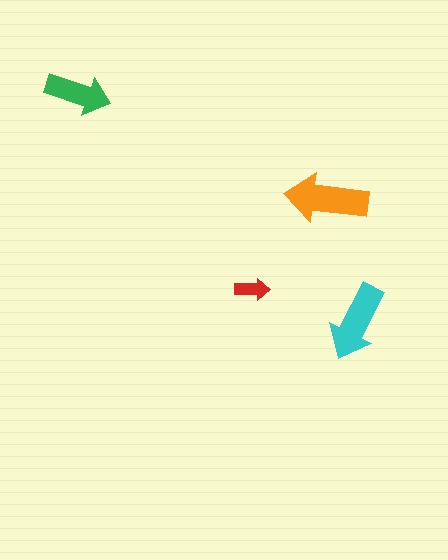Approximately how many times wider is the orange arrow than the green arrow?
About 1.5 times wider.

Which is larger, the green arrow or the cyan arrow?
The cyan one.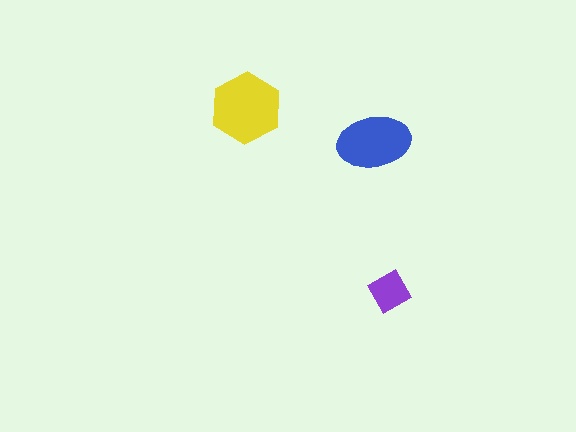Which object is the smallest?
The purple square.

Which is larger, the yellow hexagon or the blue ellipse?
The yellow hexagon.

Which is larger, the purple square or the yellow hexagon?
The yellow hexagon.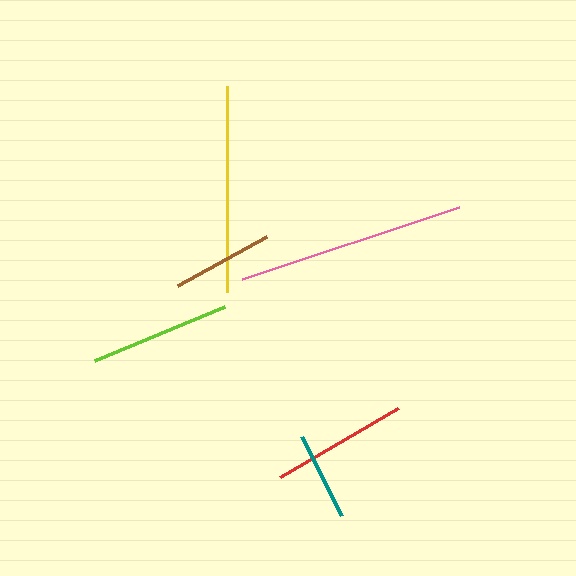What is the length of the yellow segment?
The yellow segment is approximately 206 pixels long.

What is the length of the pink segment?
The pink segment is approximately 229 pixels long.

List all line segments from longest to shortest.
From longest to shortest: pink, yellow, lime, red, brown, teal.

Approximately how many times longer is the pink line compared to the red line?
The pink line is approximately 1.7 times the length of the red line.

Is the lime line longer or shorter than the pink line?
The pink line is longer than the lime line.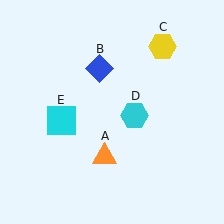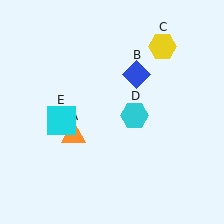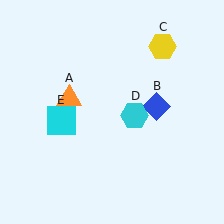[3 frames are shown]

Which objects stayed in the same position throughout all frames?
Yellow hexagon (object C) and cyan hexagon (object D) and cyan square (object E) remained stationary.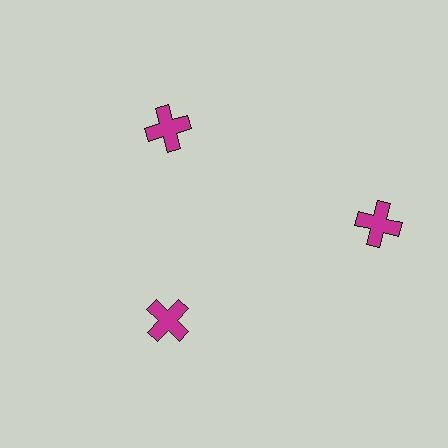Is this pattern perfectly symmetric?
No. The 3 magenta crosses are arranged in a ring, but one element near the 3 o'clock position is pushed outward from the center, breaking the 3-fold rotational symmetry.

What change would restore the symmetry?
The symmetry would be restored by moving it inward, back onto the ring so that all 3 crosses sit at equal angles and equal distance from the center.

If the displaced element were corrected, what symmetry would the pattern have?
It would have 3-fold rotational symmetry — the pattern would map onto itself every 120 degrees.